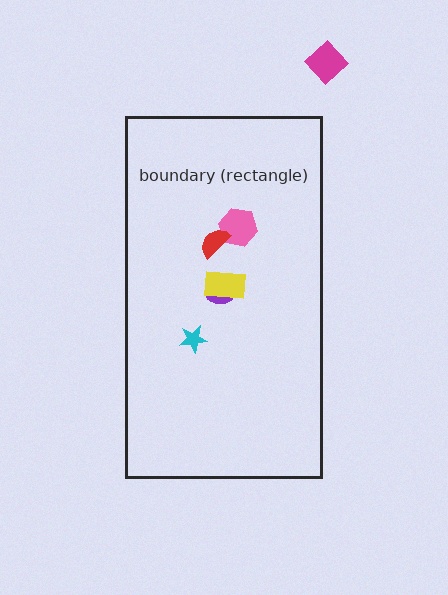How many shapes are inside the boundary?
5 inside, 1 outside.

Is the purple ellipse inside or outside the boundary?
Inside.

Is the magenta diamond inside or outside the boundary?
Outside.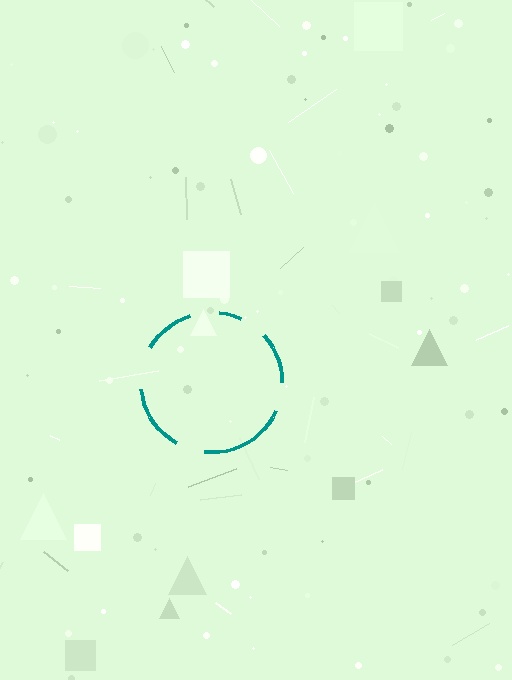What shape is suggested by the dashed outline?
The dashed outline suggests a circle.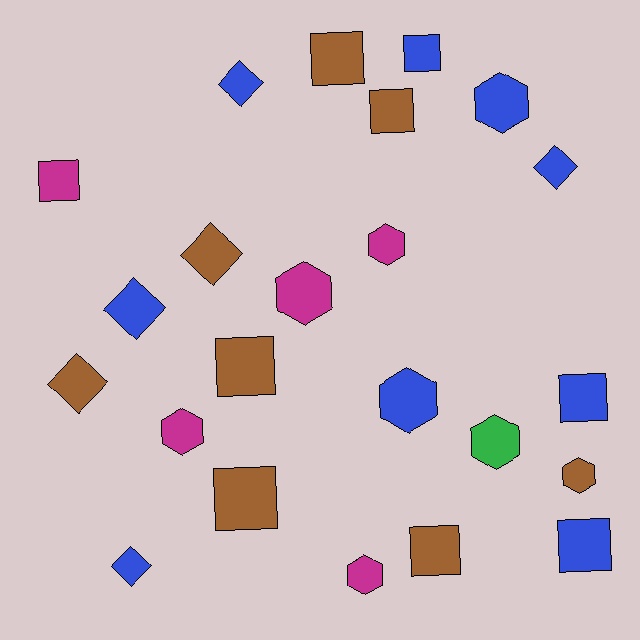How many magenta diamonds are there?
There are no magenta diamonds.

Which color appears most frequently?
Blue, with 9 objects.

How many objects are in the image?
There are 23 objects.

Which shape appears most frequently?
Square, with 9 objects.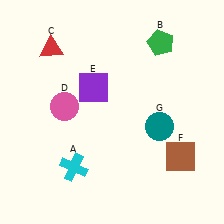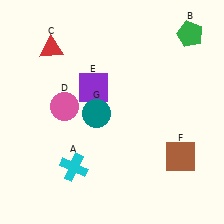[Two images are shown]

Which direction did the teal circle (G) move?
The teal circle (G) moved left.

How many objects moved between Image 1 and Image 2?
2 objects moved between the two images.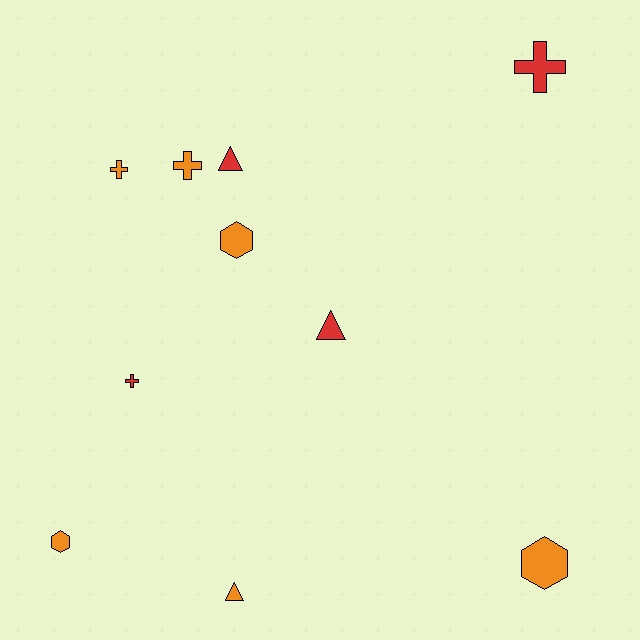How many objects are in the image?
There are 10 objects.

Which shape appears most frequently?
Cross, with 4 objects.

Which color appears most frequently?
Orange, with 6 objects.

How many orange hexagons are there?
There are 3 orange hexagons.